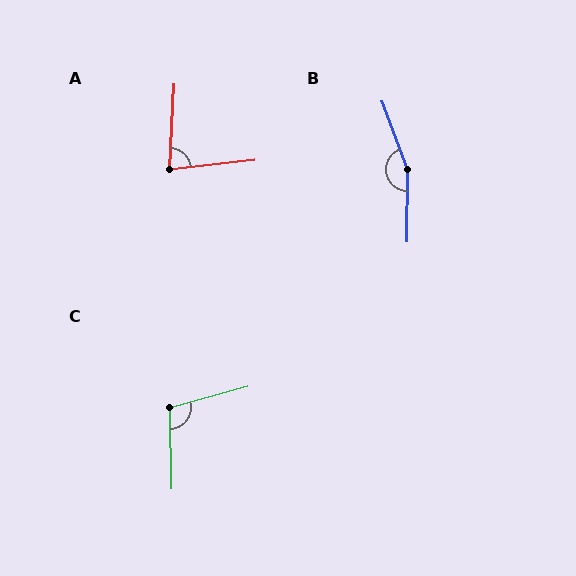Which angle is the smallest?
A, at approximately 80 degrees.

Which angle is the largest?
B, at approximately 160 degrees.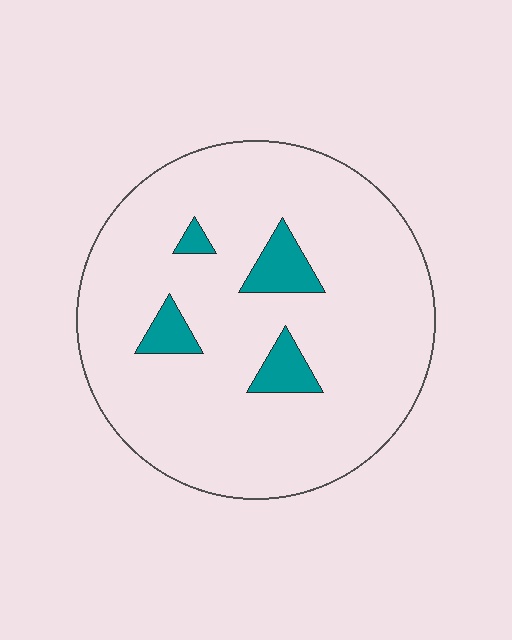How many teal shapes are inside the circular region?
4.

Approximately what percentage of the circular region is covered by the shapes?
Approximately 10%.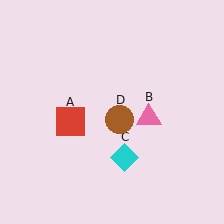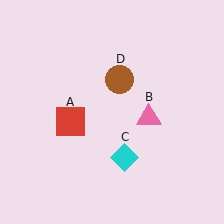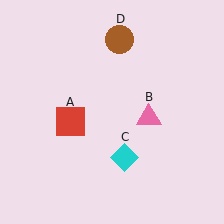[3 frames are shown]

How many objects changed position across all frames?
1 object changed position: brown circle (object D).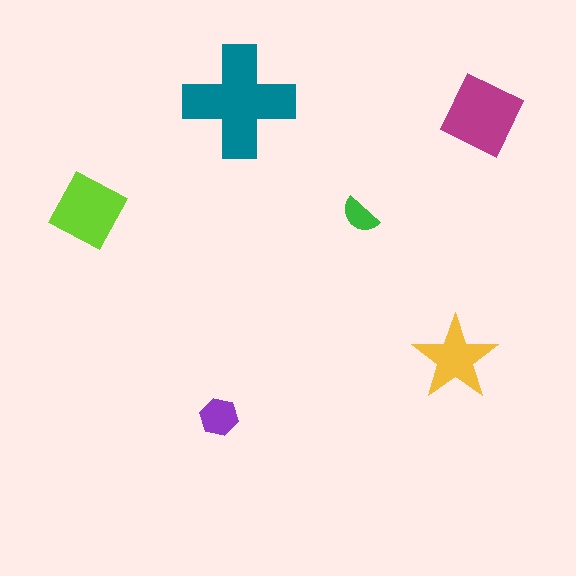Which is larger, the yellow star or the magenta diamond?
The magenta diamond.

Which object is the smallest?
The green semicircle.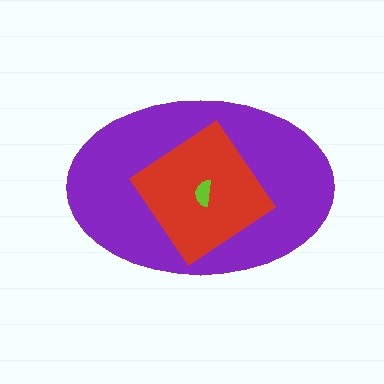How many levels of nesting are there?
3.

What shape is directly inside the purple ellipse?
The red diamond.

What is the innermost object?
The lime semicircle.